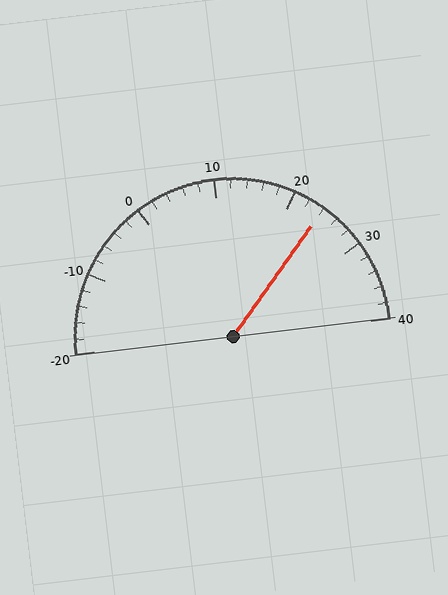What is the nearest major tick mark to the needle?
The nearest major tick mark is 20.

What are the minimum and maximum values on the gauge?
The gauge ranges from -20 to 40.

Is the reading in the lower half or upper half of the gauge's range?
The reading is in the upper half of the range (-20 to 40).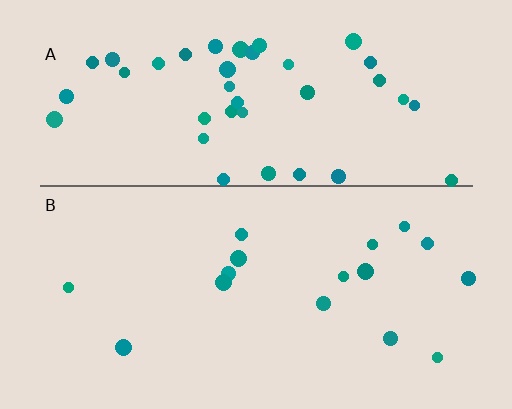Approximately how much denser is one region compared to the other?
Approximately 2.5× — region A over region B.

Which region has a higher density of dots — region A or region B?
A (the top).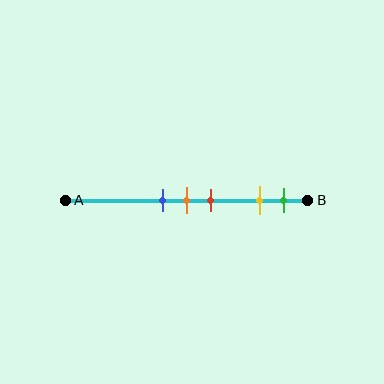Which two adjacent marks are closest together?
The blue and orange marks are the closest adjacent pair.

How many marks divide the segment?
There are 5 marks dividing the segment.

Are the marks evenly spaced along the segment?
No, the marks are not evenly spaced.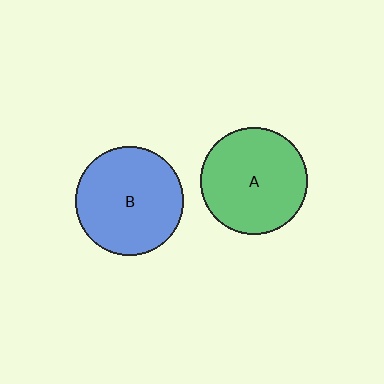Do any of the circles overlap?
No, none of the circles overlap.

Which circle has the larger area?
Circle B (blue).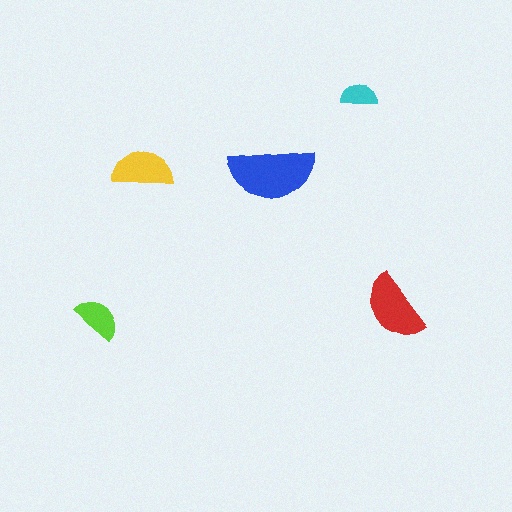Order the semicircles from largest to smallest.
the blue one, the red one, the yellow one, the lime one, the cyan one.